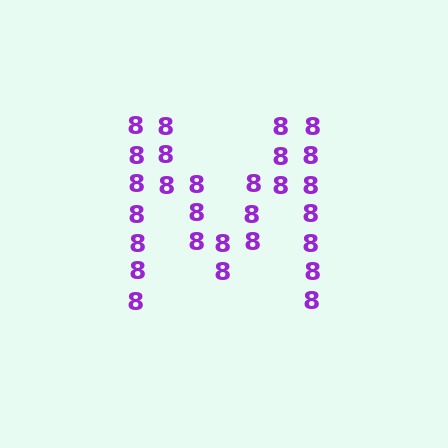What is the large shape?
The large shape is the letter M.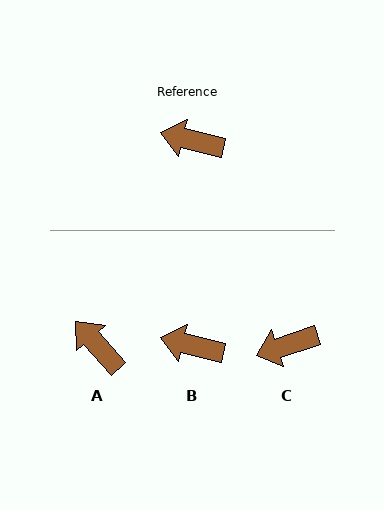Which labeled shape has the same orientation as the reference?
B.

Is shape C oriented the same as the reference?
No, it is off by about 32 degrees.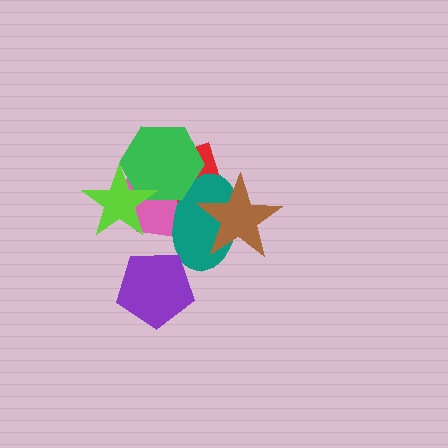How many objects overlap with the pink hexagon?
5 objects overlap with the pink hexagon.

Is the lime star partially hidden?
No, no other shape covers it.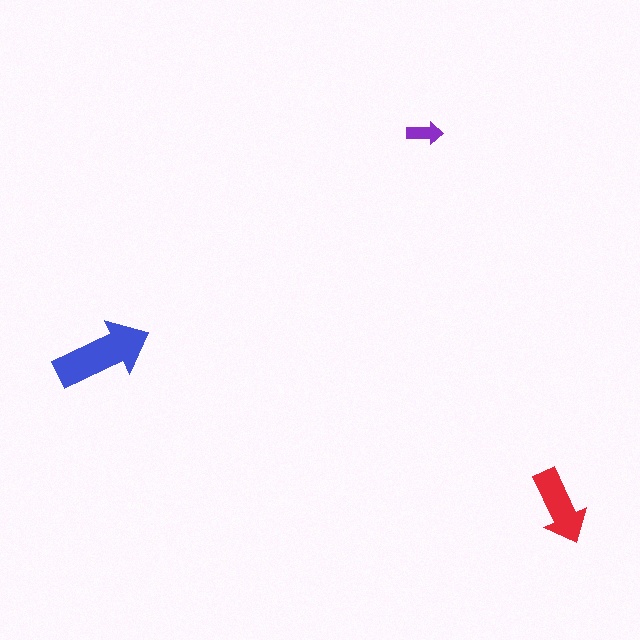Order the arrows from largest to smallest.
the blue one, the red one, the purple one.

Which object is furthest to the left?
The blue arrow is leftmost.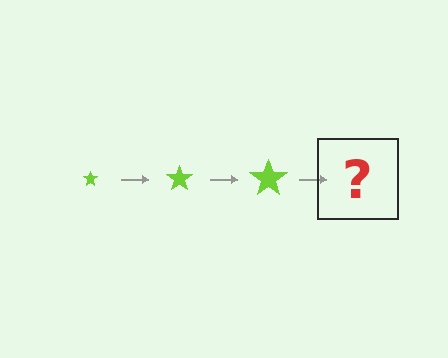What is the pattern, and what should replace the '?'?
The pattern is that the star gets progressively larger each step. The '?' should be a lime star, larger than the previous one.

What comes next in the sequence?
The next element should be a lime star, larger than the previous one.